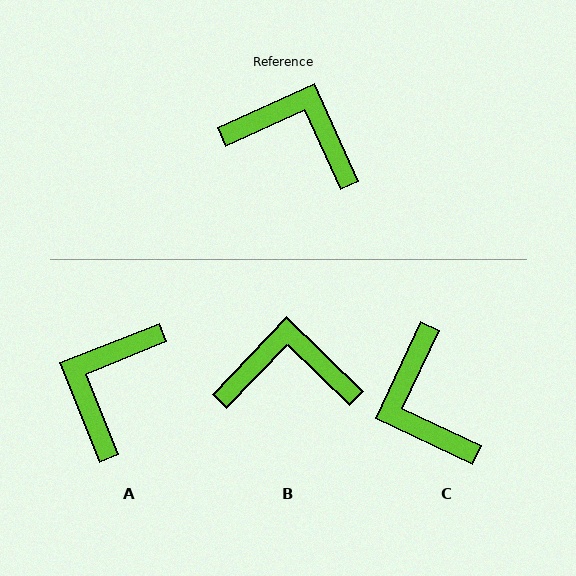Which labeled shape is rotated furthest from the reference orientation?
C, about 131 degrees away.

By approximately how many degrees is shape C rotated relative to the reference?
Approximately 131 degrees counter-clockwise.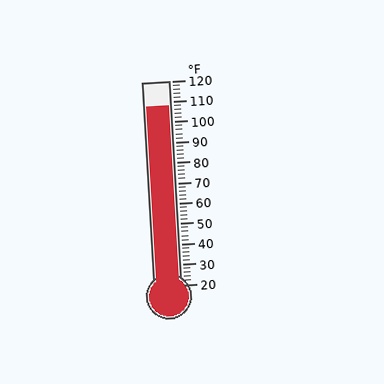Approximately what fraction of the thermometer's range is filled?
The thermometer is filled to approximately 90% of its range.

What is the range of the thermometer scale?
The thermometer scale ranges from 20°F to 120°F.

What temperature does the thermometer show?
The thermometer shows approximately 108°F.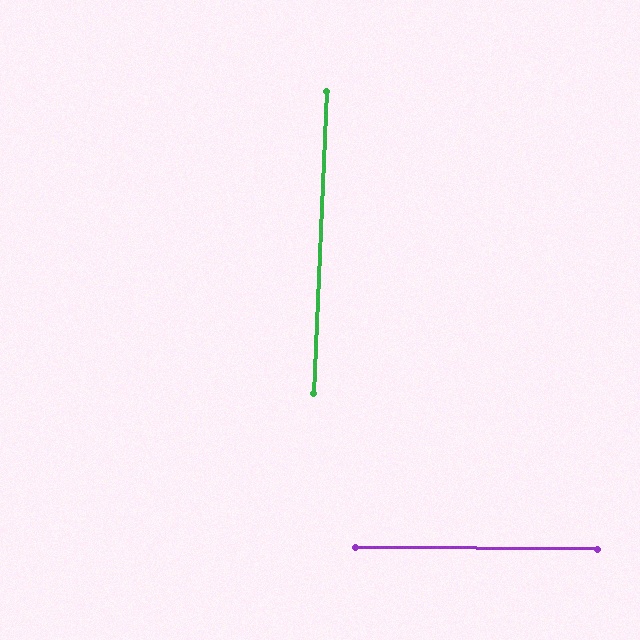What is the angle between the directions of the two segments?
Approximately 88 degrees.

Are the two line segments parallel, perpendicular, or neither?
Perpendicular — they meet at approximately 88°.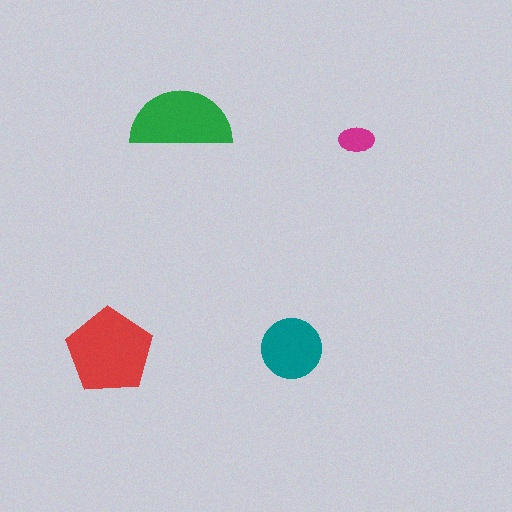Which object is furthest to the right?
The magenta ellipse is rightmost.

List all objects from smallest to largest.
The magenta ellipse, the teal circle, the green semicircle, the red pentagon.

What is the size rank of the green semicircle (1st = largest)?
2nd.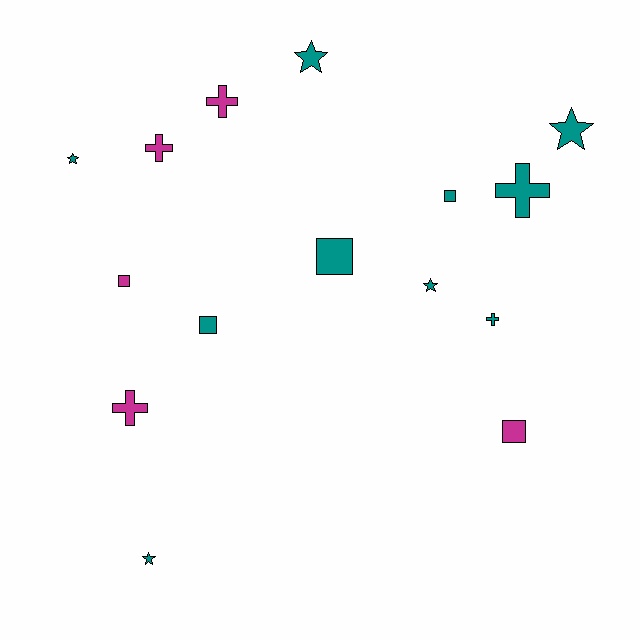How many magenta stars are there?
There are no magenta stars.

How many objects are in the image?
There are 15 objects.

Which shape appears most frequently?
Cross, with 5 objects.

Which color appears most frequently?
Teal, with 10 objects.